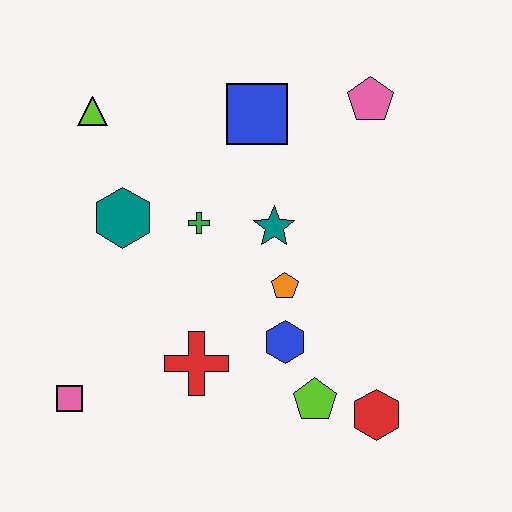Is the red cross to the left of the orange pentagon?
Yes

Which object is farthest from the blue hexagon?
The lime triangle is farthest from the blue hexagon.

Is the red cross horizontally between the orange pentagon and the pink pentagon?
No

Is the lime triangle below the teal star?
No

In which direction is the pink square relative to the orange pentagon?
The pink square is to the left of the orange pentagon.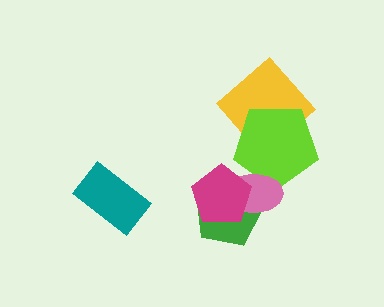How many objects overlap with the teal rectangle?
0 objects overlap with the teal rectangle.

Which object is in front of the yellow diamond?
The lime pentagon is in front of the yellow diamond.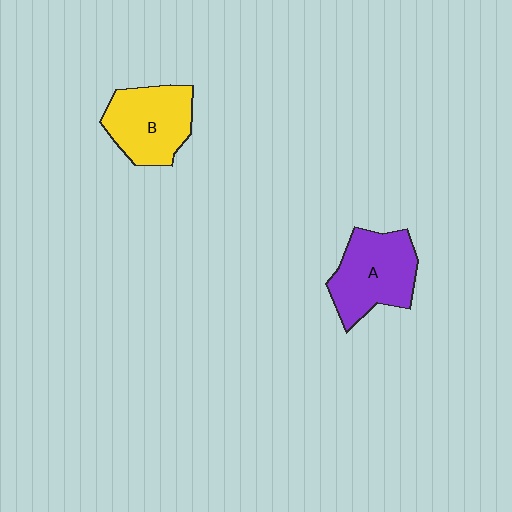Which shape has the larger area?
Shape A (purple).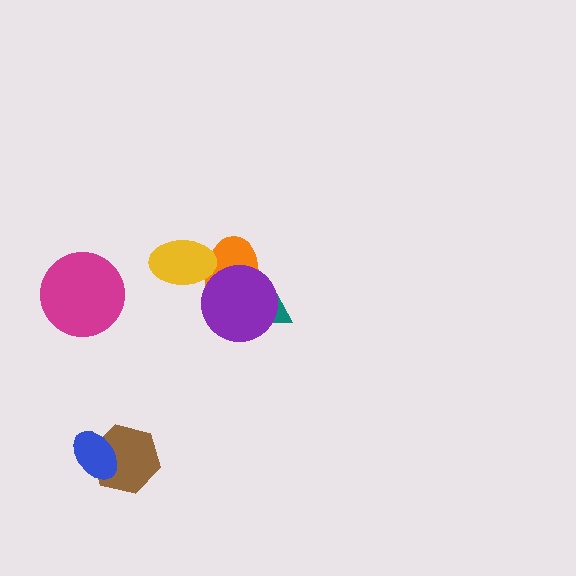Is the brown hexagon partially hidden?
Yes, it is partially covered by another shape.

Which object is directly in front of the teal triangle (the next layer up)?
The orange ellipse is directly in front of the teal triangle.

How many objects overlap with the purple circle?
2 objects overlap with the purple circle.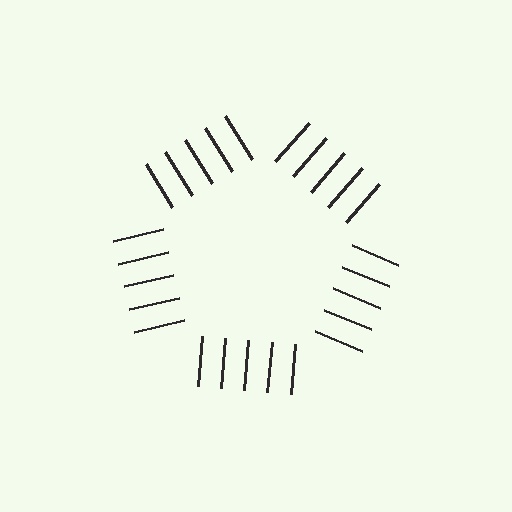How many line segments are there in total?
25 — 5 along each of the 5 edges.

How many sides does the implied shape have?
5 sides — the line-ends trace a pentagon.